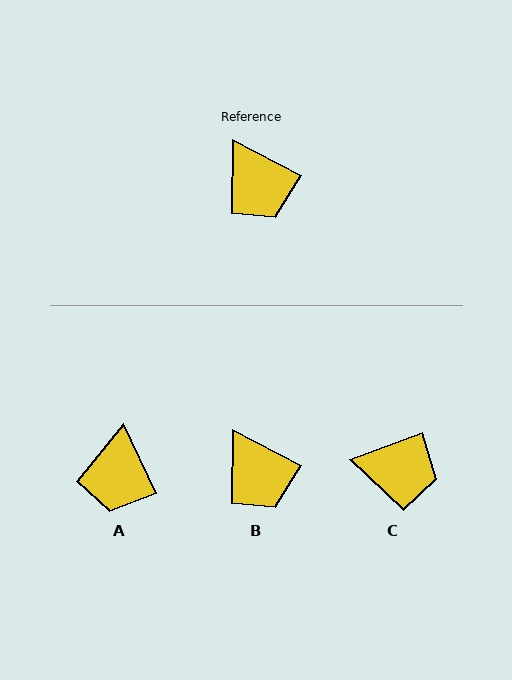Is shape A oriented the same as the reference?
No, it is off by about 37 degrees.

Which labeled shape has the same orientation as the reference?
B.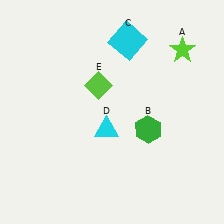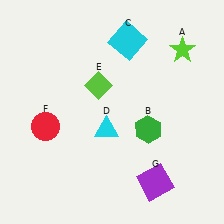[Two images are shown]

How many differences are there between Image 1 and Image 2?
There are 2 differences between the two images.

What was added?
A red circle (F), a purple square (G) were added in Image 2.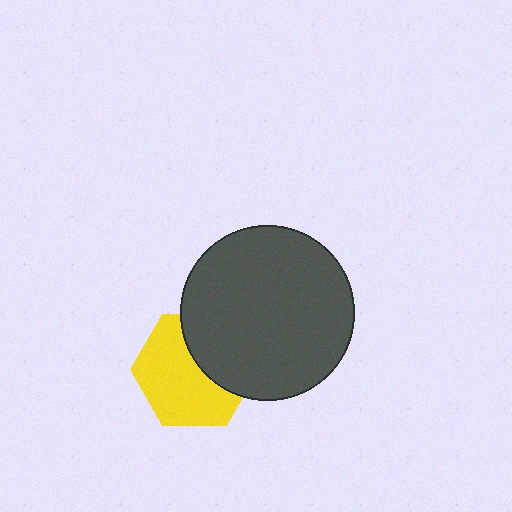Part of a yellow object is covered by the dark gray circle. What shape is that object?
It is a hexagon.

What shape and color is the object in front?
The object in front is a dark gray circle.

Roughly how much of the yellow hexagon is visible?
About half of it is visible (roughly 62%).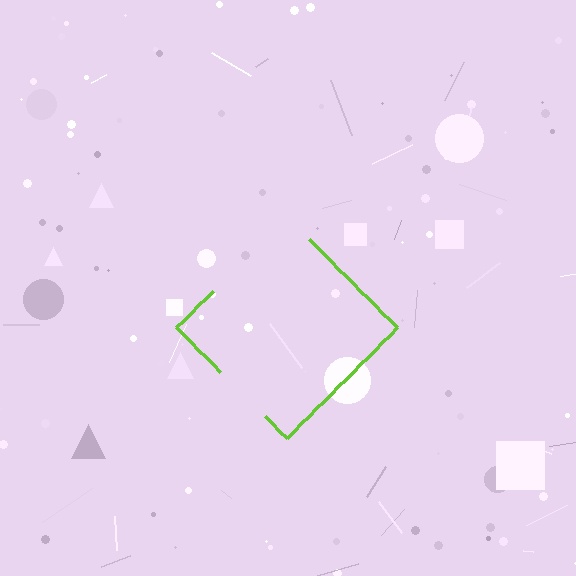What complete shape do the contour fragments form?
The contour fragments form a diamond.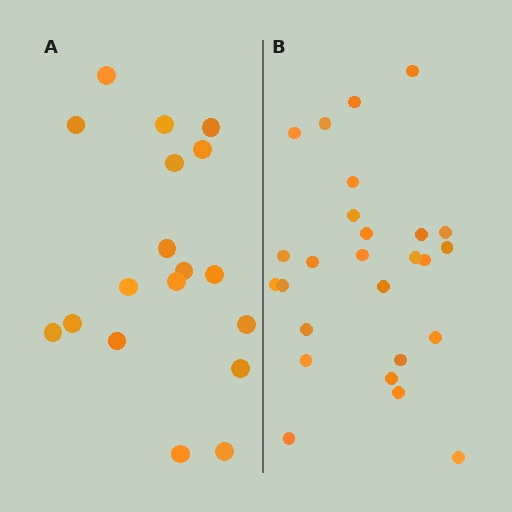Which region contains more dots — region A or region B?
Region B (the right region) has more dots.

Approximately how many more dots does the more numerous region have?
Region B has roughly 8 or so more dots than region A.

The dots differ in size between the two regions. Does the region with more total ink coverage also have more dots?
No. Region A has more total ink coverage because its dots are larger, but region B actually contains more individual dots. Total area can be misleading — the number of items is what matters here.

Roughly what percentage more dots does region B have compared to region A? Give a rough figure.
About 45% more.